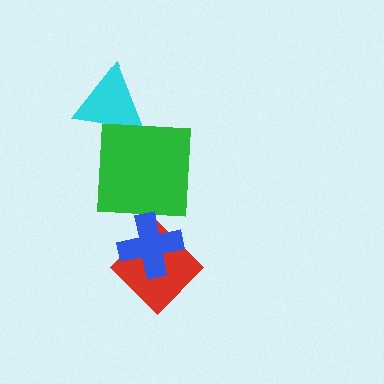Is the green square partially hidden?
No, no other shape covers it.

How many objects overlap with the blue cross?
1 object overlaps with the blue cross.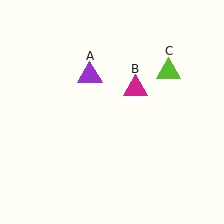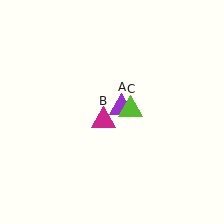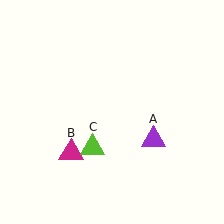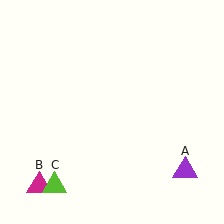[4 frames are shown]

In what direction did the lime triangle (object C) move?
The lime triangle (object C) moved down and to the left.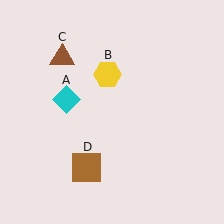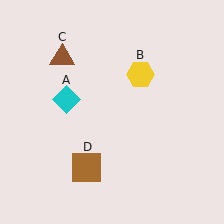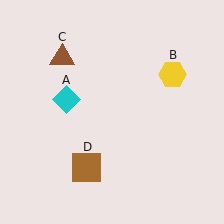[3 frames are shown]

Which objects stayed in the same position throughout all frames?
Cyan diamond (object A) and brown triangle (object C) and brown square (object D) remained stationary.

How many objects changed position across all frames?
1 object changed position: yellow hexagon (object B).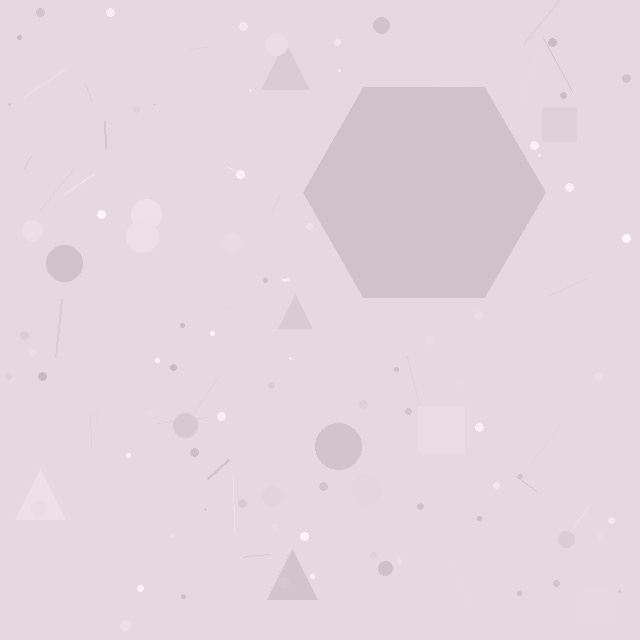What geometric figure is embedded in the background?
A hexagon is embedded in the background.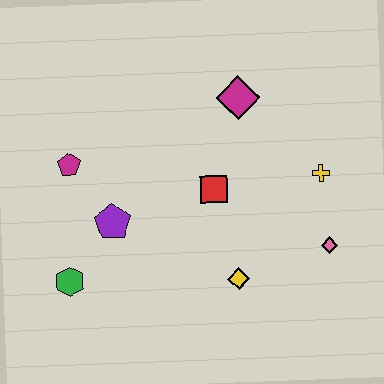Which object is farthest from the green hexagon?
The yellow cross is farthest from the green hexagon.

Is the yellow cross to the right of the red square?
Yes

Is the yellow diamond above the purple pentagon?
No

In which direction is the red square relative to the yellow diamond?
The red square is above the yellow diamond.